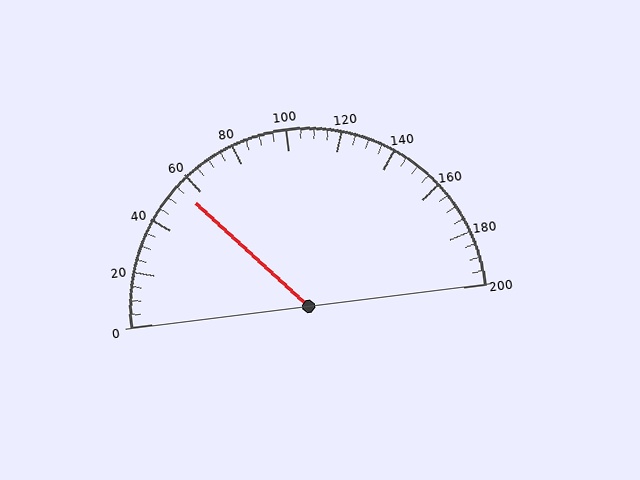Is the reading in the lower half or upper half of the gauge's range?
The reading is in the lower half of the range (0 to 200).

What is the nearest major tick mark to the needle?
The nearest major tick mark is 60.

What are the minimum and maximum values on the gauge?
The gauge ranges from 0 to 200.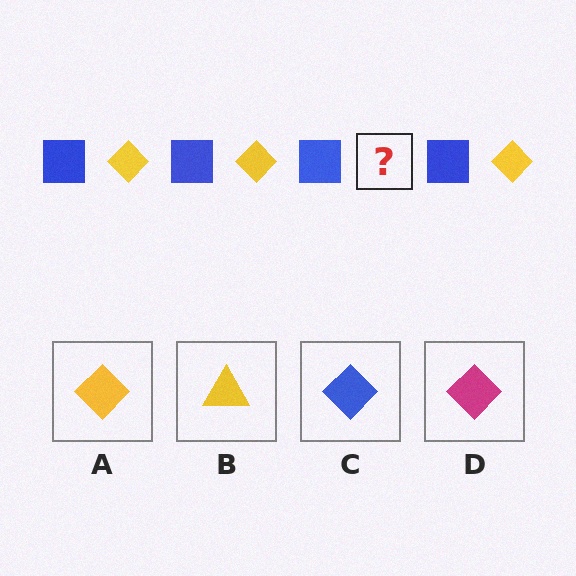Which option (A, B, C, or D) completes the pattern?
A.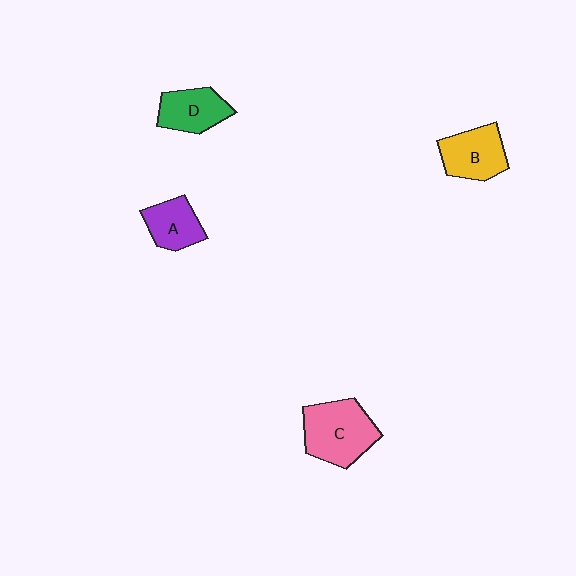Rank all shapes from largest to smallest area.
From largest to smallest: C (pink), B (yellow), D (green), A (purple).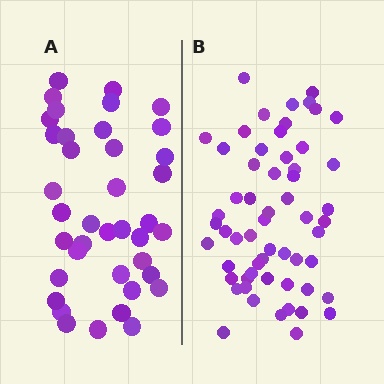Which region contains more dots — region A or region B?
Region B (the right region) has more dots.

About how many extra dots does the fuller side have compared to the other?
Region B has approximately 20 more dots than region A.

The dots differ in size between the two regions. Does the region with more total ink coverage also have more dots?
No. Region A has more total ink coverage because its dots are larger, but region B actually contains more individual dots. Total area can be misleading — the number of items is what matters here.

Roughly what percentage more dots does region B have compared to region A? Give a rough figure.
About 50% more.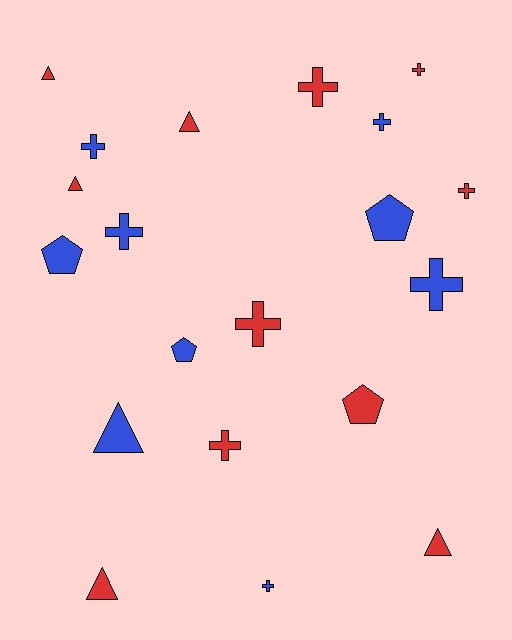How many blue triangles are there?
There is 1 blue triangle.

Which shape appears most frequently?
Cross, with 10 objects.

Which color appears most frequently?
Red, with 11 objects.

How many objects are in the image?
There are 20 objects.